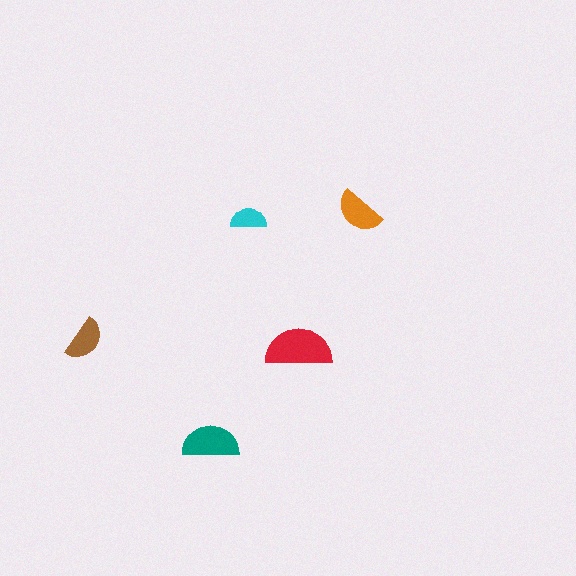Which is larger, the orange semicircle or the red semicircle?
The red one.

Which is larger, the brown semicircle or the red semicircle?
The red one.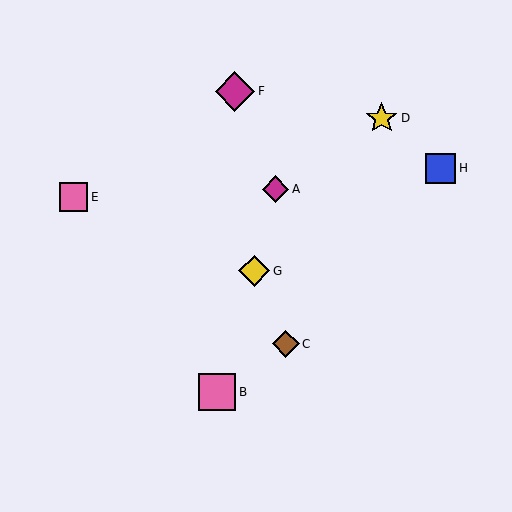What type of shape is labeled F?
Shape F is a magenta diamond.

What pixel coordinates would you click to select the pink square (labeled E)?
Click at (73, 197) to select the pink square E.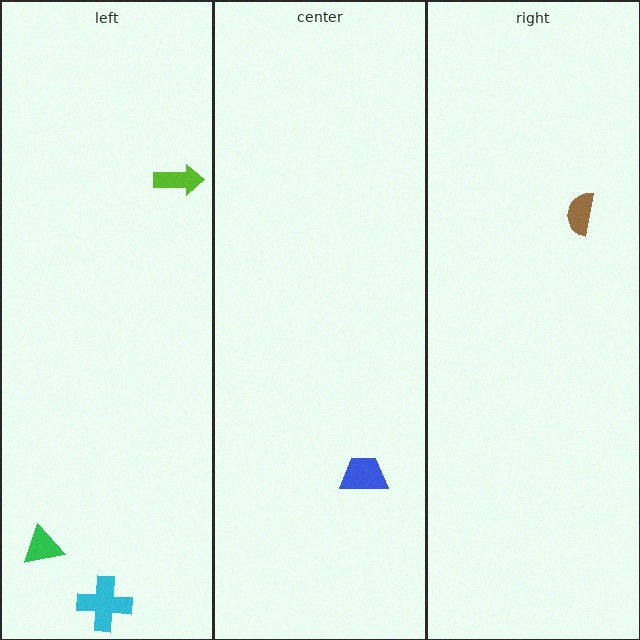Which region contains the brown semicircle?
The right region.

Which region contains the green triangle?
The left region.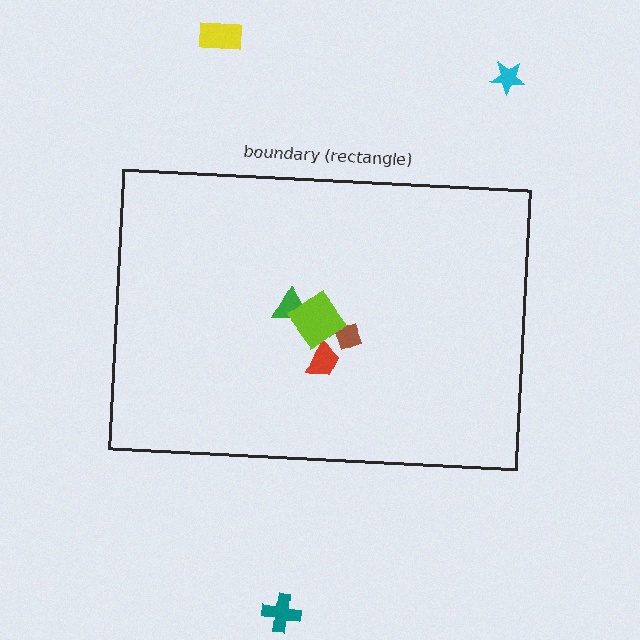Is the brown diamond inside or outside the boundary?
Inside.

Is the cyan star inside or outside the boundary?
Outside.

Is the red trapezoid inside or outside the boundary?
Inside.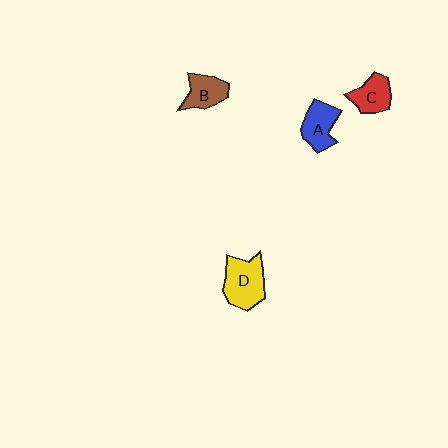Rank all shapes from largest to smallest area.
From largest to smallest: D (yellow), A (blue), C (red), B (brown).